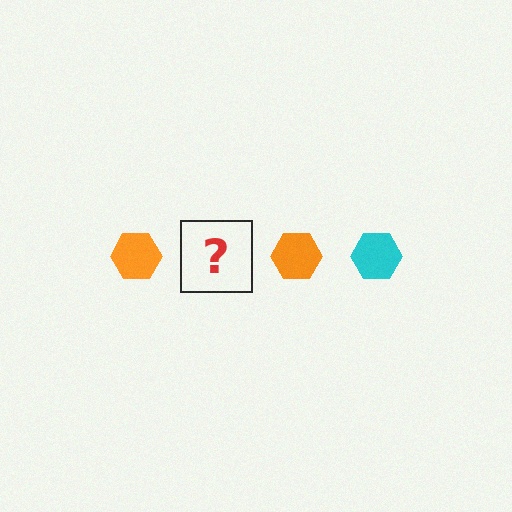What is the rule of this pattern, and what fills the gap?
The rule is that the pattern cycles through orange, cyan hexagons. The gap should be filled with a cyan hexagon.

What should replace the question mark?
The question mark should be replaced with a cyan hexagon.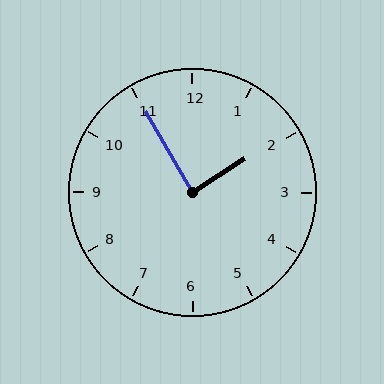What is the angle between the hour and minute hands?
Approximately 88 degrees.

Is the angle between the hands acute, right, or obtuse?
It is right.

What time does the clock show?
1:55.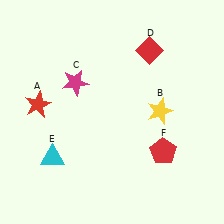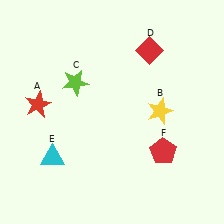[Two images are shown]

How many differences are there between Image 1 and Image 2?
There is 1 difference between the two images.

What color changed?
The star (C) changed from magenta in Image 1 to lime in Image 2.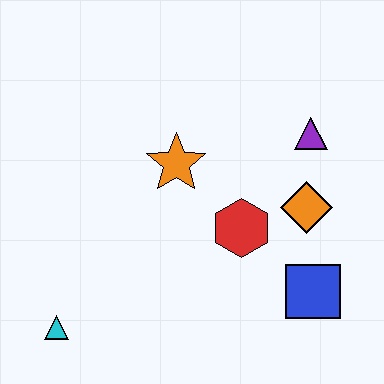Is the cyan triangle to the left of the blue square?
Yes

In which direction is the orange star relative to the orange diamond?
The orange star is to the left of the orange diamond.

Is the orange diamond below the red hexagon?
No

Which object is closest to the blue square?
The orange diamond is closest to the blue square.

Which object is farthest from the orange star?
The cyan triangle is farthest from the orange star.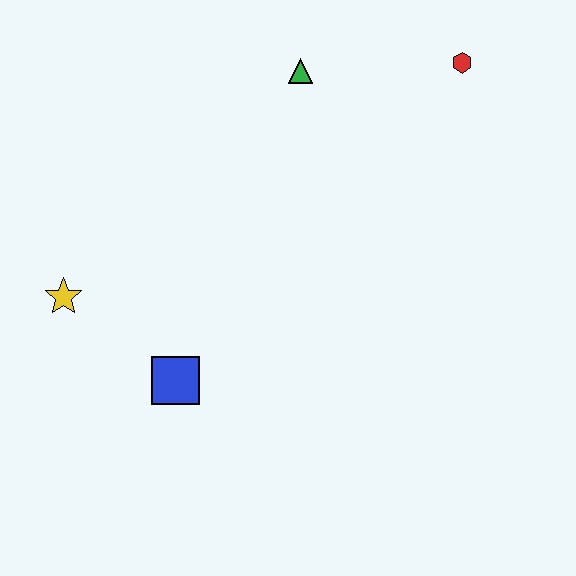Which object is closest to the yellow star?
The blue square is closest to the yellow star.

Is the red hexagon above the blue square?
Yes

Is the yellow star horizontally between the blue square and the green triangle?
No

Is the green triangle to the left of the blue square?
No